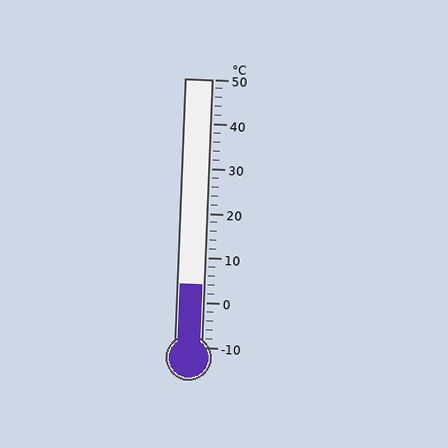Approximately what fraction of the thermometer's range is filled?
The thermometer is filled to approximately 25% of its range.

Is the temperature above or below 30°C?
The temperature is below 30°C.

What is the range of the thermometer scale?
The thermometer scale ranges from -10°C to 50°C.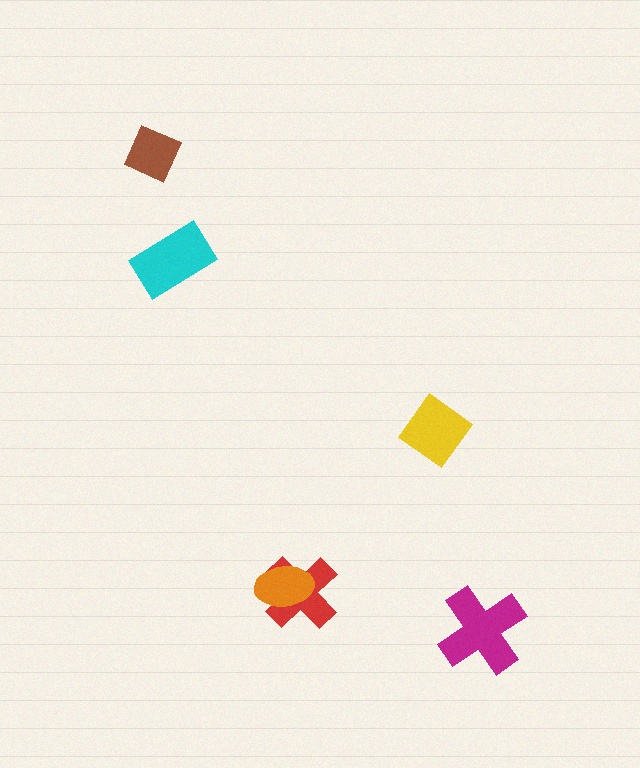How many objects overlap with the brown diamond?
0 objects overlap with the brown diamond.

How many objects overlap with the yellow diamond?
0 objects overlap with the yellow diamond.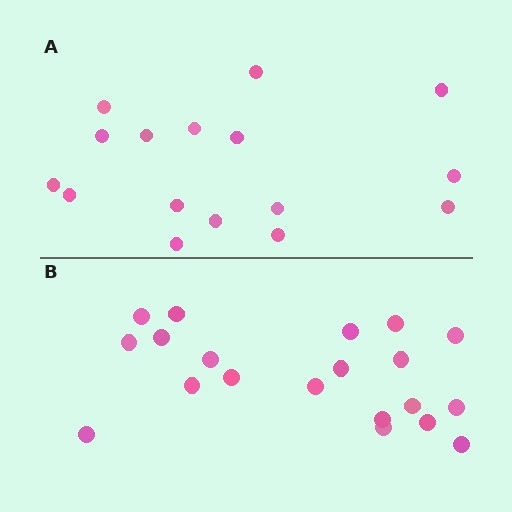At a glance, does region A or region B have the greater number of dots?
Region B (the bottom region) has more dots.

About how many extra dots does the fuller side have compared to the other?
Region B has about 4 more dots than region A.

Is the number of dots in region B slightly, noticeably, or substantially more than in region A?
Region B has noticeably more, but not dramatically so. The ratio is roughly 1.2 to 1.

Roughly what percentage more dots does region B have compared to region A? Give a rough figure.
About 25% more.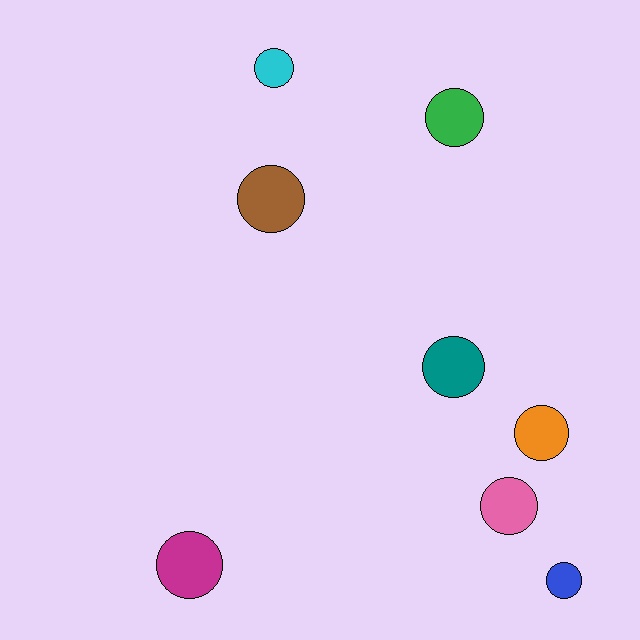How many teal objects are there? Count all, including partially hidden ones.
There is 1 teal object.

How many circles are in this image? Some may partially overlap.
There are 8 circles.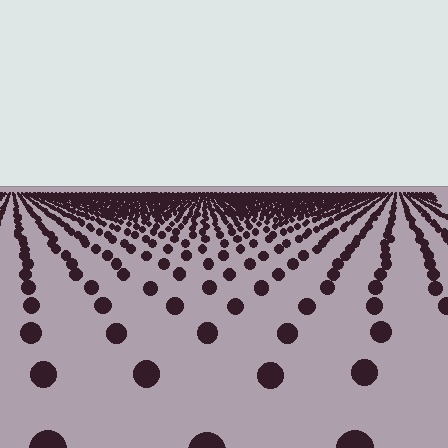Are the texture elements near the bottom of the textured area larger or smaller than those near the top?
Larger. Near the bottom, elements are closer to the viewer and appear at a bigger on-screen size.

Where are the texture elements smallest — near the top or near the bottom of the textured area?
Near the top.